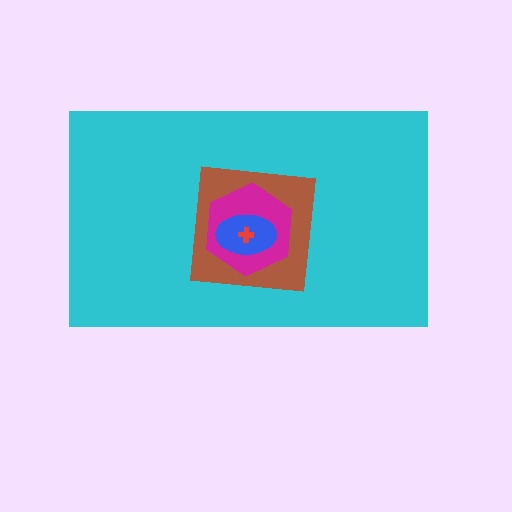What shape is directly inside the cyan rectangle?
The brown square.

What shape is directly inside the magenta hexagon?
The blue ellipse.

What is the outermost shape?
The cyan rectangle.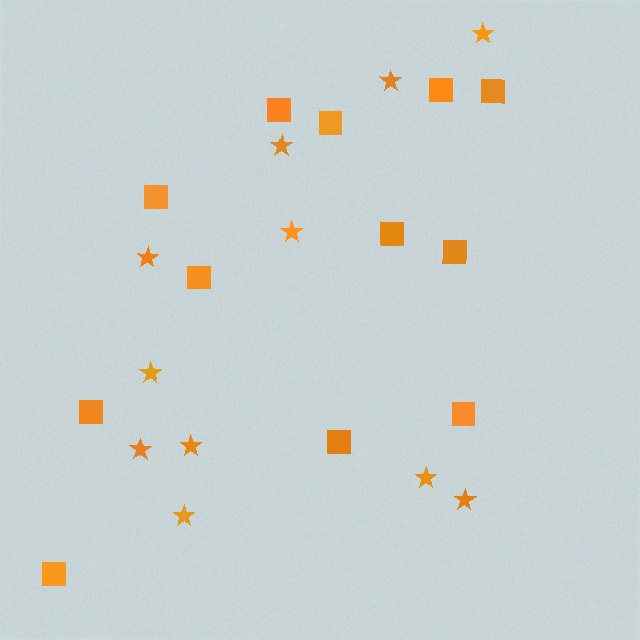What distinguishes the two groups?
There are 2 groups: one group of stars (11) and one group of squares (12).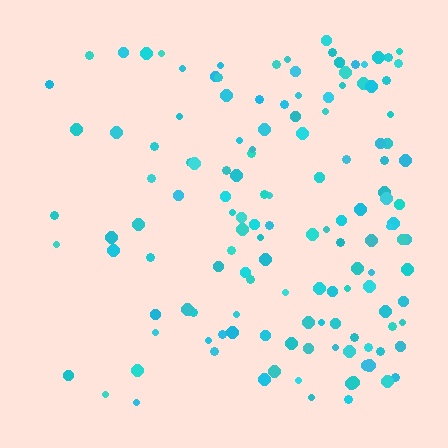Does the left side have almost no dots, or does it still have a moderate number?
Still a moderate number, just noticeably fewer than the right.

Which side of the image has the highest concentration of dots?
The right.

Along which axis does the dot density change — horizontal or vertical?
Horizontal.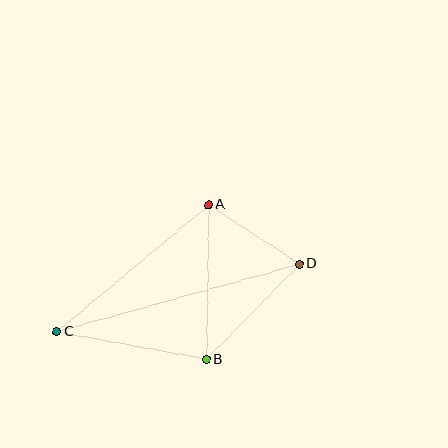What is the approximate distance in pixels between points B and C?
The distance between B and C is approximately 152 pixels.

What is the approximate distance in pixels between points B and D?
The distance between B and D is approximately 133 pixels.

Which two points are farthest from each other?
Points C and D are farthest from each other.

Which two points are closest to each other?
Points A and D are closest to each other.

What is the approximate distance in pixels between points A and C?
The distance between A and C is approximately 198 pixels.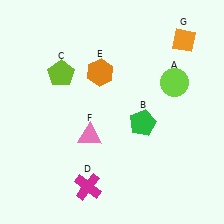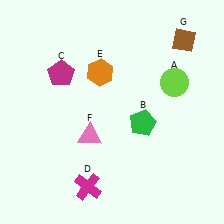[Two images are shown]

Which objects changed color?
C changed from lime to magenta. G changed from orange to brown.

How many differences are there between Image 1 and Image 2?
There are 2 differences between the two images.